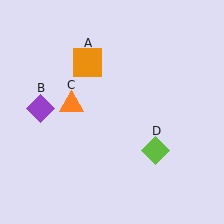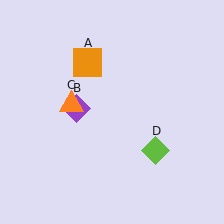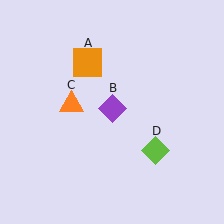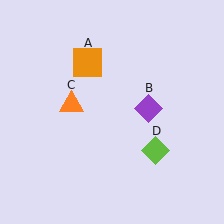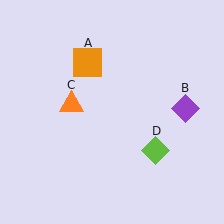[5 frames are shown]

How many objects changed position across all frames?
1 object changed position: purple diamond (object B).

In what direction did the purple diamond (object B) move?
The purple diamond (object B) moved right.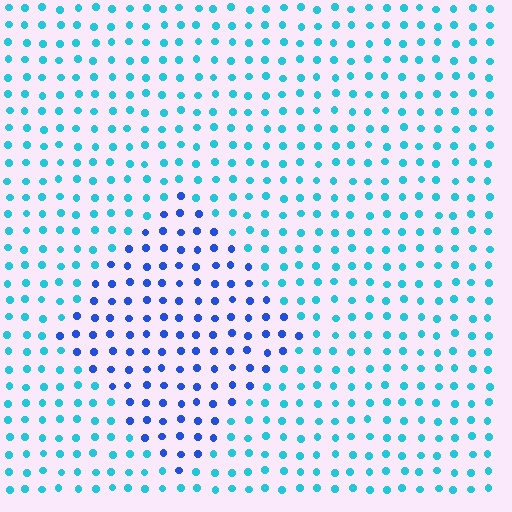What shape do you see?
I see a diamond.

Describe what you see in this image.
The image is filled with small cyan elements in a uniform arrangement. A diamond-shaped region is visible where the elements are tinted to a slightly different hue, forming a subtle color boundary.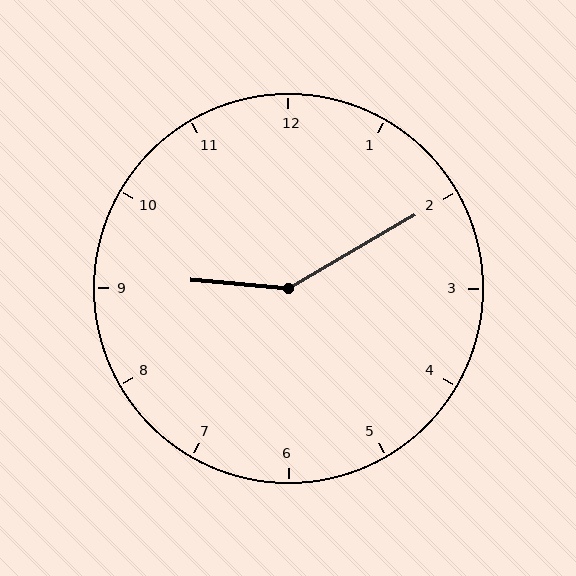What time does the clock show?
9:10.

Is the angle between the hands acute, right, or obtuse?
It is obtuse.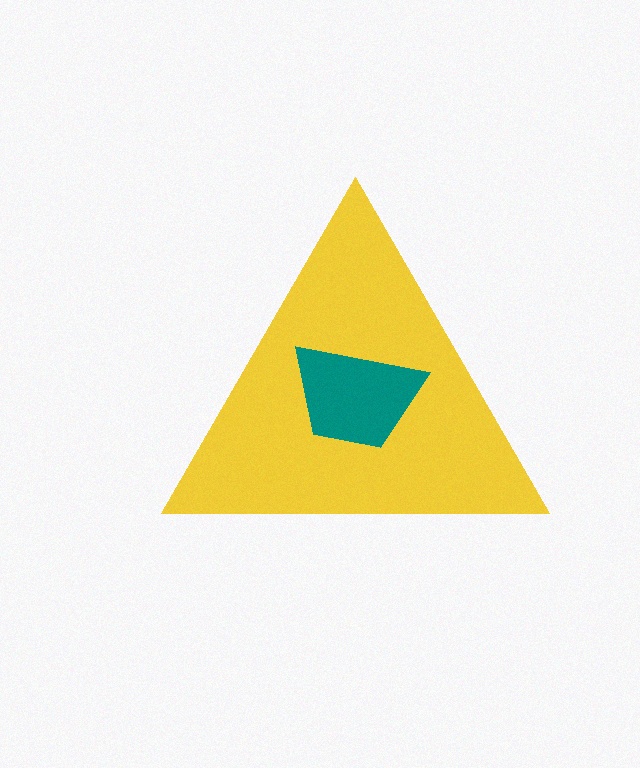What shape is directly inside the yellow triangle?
The teal trapezoid.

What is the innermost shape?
The teal trapezoid.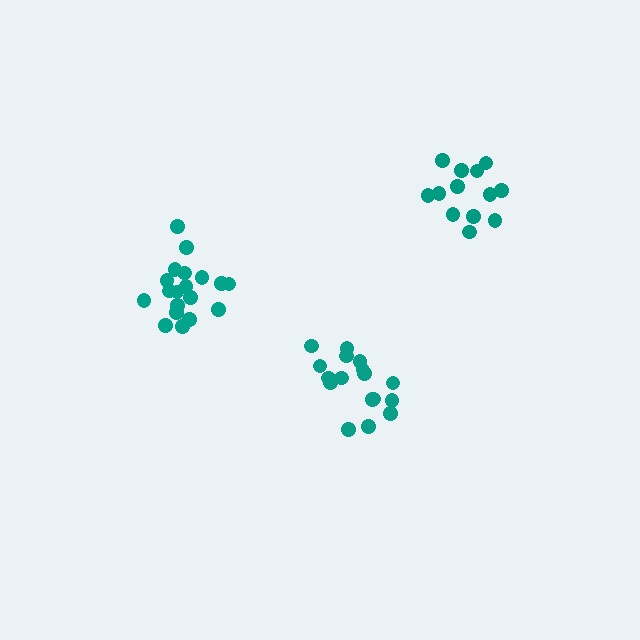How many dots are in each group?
Group 1: 19 dots, Group 2: 13 dots, Group 3: 17 dots (49 total).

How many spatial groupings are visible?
There are 3 spatial groupings.